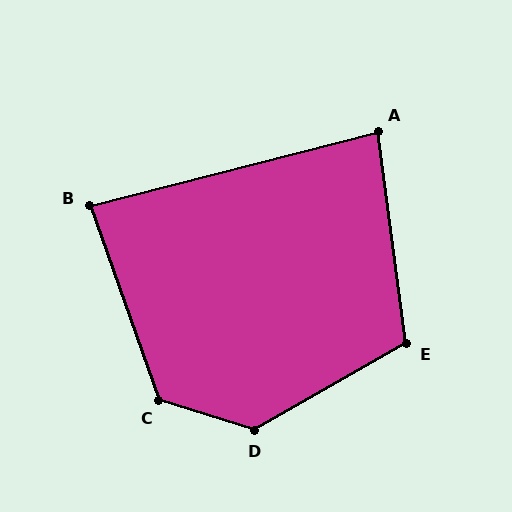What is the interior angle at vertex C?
Approximately 127 degrees (obtuse).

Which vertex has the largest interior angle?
D, at approximately 133 degrees.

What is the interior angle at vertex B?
Approximately 85 degrees (acute).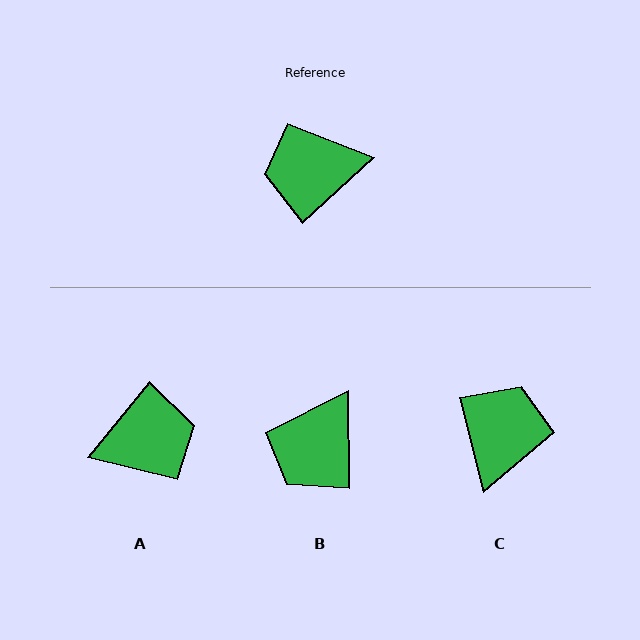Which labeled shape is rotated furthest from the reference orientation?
A, about 173 degrees away.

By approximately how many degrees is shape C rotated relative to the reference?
Approximately 119 degrees clockwise.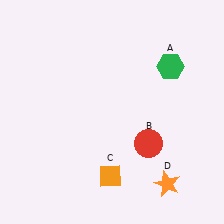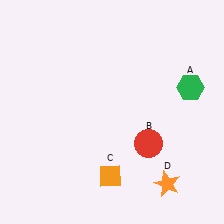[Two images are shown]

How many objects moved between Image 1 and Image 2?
1 object moved between the two images.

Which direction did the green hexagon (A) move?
The green hexagon (A) moved down.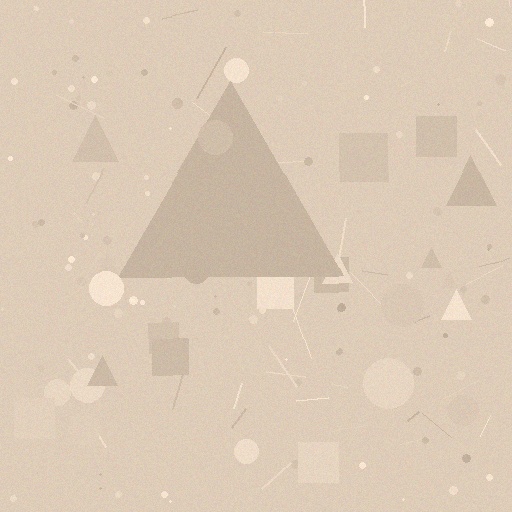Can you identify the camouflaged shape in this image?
The camouflaged shape is a triangle.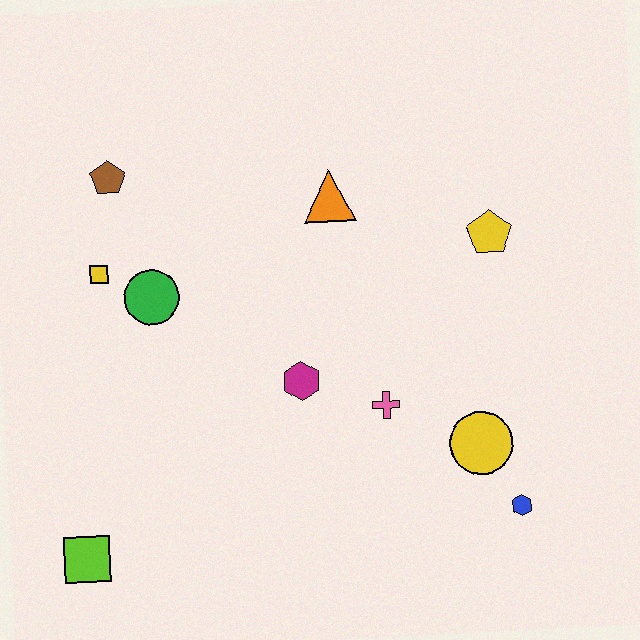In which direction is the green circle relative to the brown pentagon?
The green circle is below the brown pentagon.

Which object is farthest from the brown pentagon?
The blue hexagon is farthest from the brown pentagon.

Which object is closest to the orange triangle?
The yellow pentagon is closest to the orange triangle.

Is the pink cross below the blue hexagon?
No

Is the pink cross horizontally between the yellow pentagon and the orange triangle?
Yes